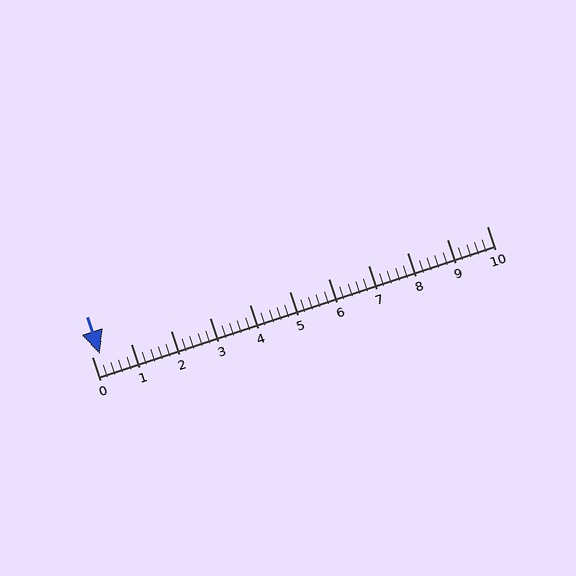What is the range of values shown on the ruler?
The ruler shows values from 0 to 10.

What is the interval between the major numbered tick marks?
The major tick marks are spaced 1 units apart.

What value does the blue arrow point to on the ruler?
The blue arrow points to approximately 0.2.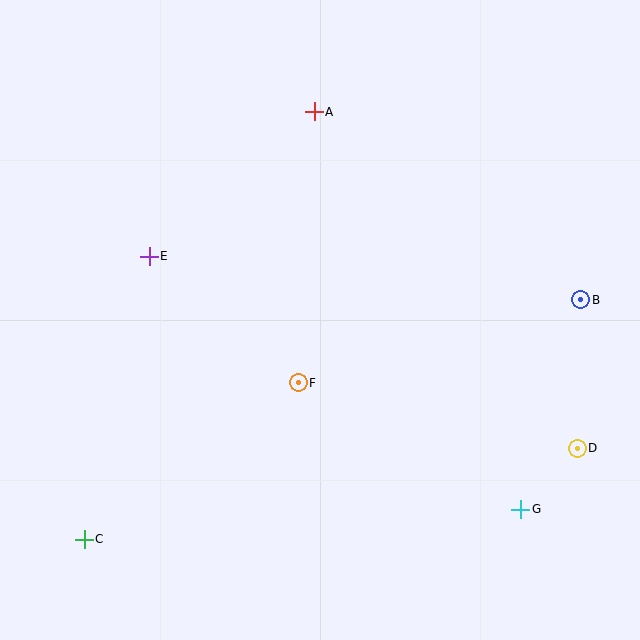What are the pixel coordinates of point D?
Point D is at (577, 448).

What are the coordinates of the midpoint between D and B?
The midpoint between D and B is at (579, 374).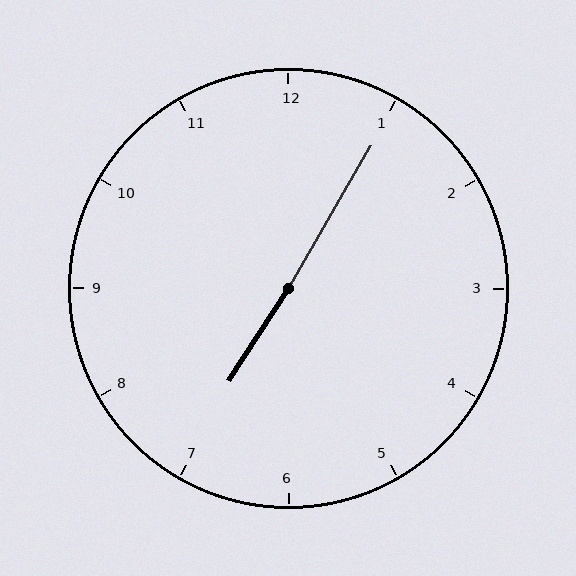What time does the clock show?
7:05.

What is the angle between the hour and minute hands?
Approximately 178 degrees.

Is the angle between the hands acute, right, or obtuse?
It is obtuse.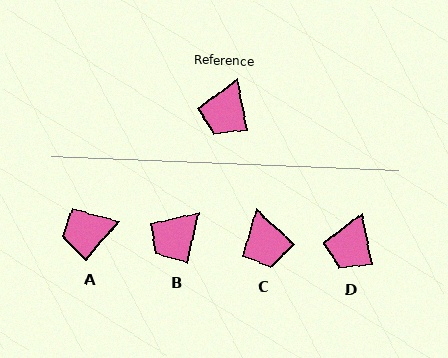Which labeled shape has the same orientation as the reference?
D.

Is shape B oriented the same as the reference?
No, it is off by about 24 degrees.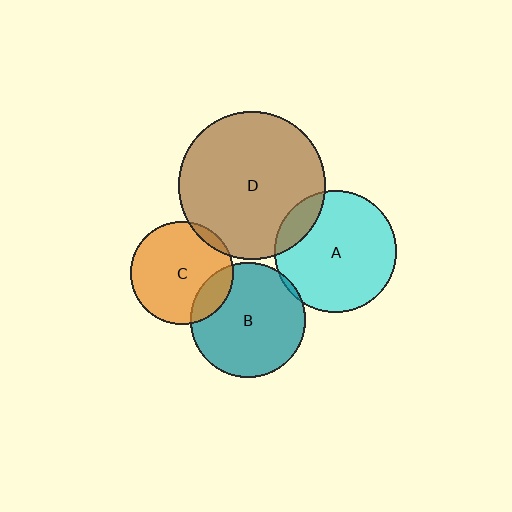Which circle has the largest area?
Circle D (brown).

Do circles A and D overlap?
Yes.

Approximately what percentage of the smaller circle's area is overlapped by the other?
Approximately 15%.